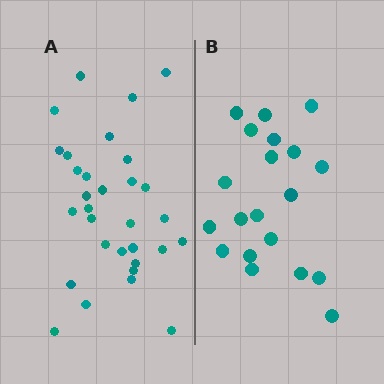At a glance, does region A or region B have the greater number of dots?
Region A (the left region) has more dots.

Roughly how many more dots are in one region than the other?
Region A has roughly 12 or so more dots than region B.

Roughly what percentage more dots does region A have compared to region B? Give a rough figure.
About 55% more.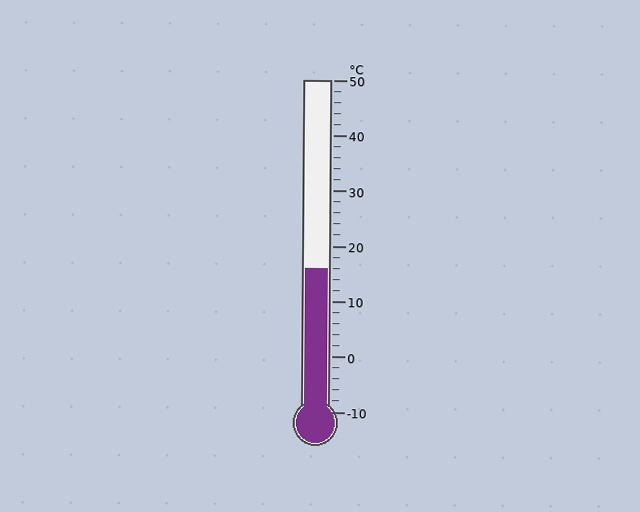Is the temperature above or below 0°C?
The temperature is above 0°C.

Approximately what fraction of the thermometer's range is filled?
The thermometer is filled to approximately 45% of its range.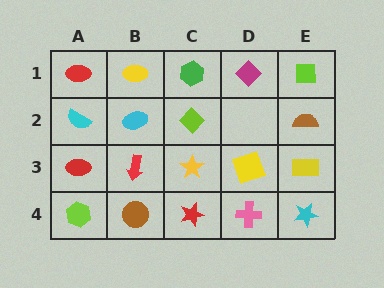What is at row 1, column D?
A magenta diamond.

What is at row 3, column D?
A yellow square.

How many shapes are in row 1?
5 shapes.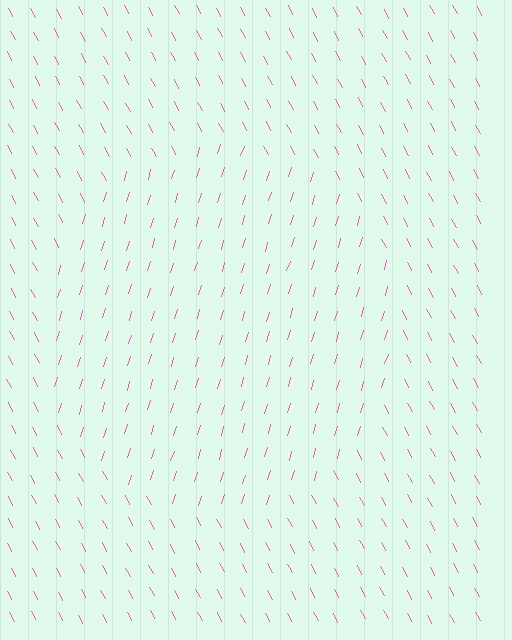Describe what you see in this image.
The image is filled with small pink line segments. A circle region in the image has lines oriented differently from the surrounding lines, creating a visible texture boundary.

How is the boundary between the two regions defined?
The boundary is defined purely by a change in line orientation (approximately 45 degrees difference). All lines are the same color and thickness.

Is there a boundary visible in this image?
Yes, there is a texture boundary formed by a change in line orientation.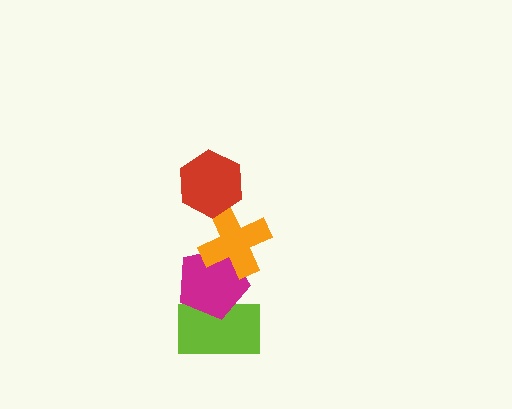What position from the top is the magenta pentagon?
The magenta pentagon is 3rd from the top.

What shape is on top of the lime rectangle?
The magenta pentagon is on top of the lime rectangle.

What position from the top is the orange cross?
The orange cross is 2nd from the top.